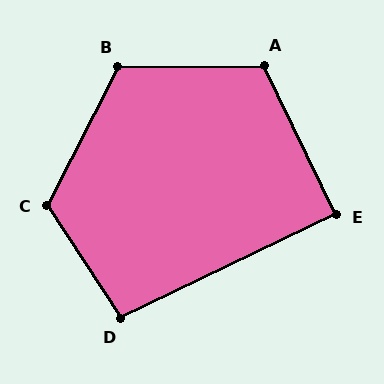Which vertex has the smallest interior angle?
E, at approximately 90 degrees.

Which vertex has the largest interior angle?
C, at approximately 120 degrees.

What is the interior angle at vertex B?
Approximately 118 degrees (obtuse).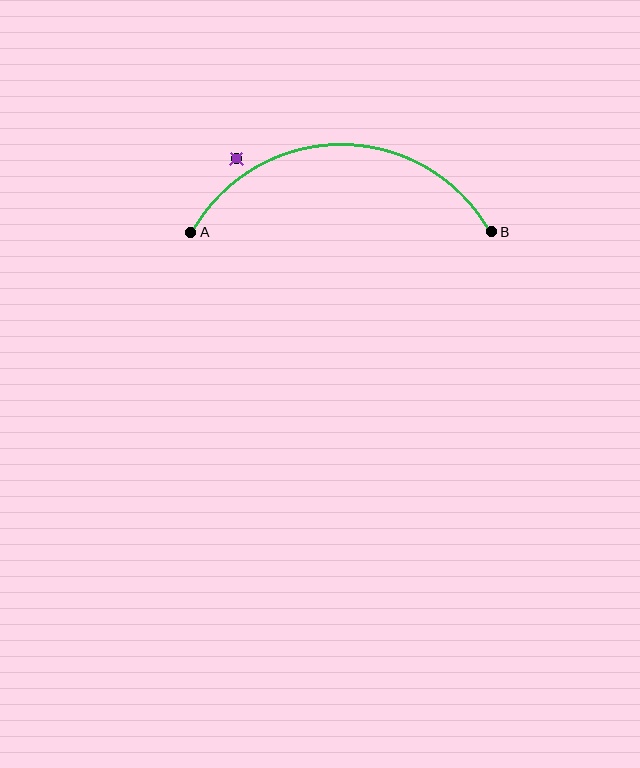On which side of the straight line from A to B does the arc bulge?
The arc bulges above the straight line connecting A and B.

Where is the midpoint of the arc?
The arc midpoint is the point on the curve farthest from the straight line joining A and B. It sits above that line.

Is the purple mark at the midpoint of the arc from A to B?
No — the purple mark does not lie on the arc at all. It sits slightly outside the curve.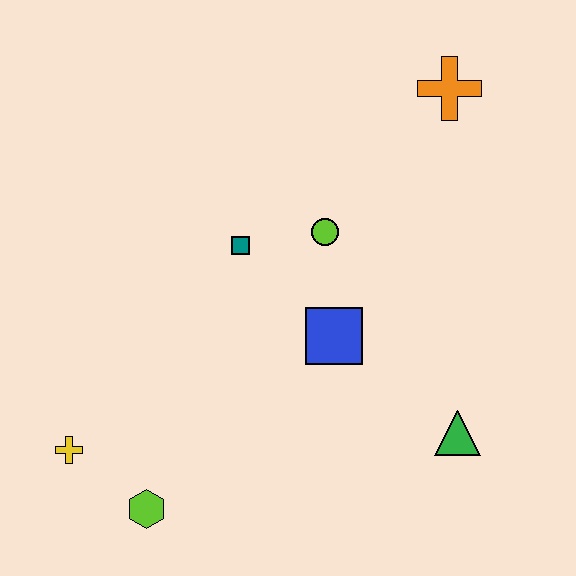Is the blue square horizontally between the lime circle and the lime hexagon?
No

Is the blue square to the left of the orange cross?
Yes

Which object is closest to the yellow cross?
The lime hexagon is closest to the yellow cross.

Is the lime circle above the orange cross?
No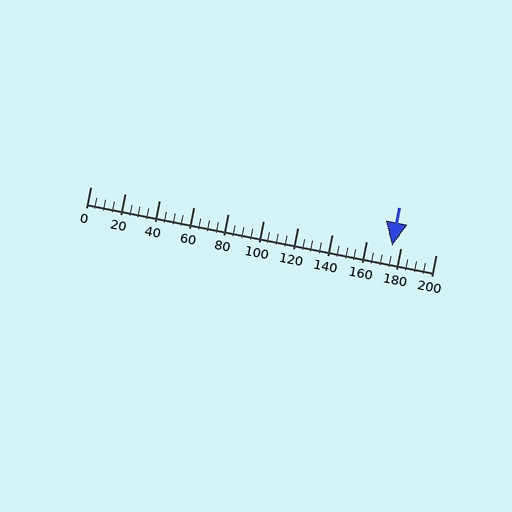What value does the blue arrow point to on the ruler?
The blue arrow points to approximately 175.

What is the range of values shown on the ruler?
The ruler shows values from 0 to 200.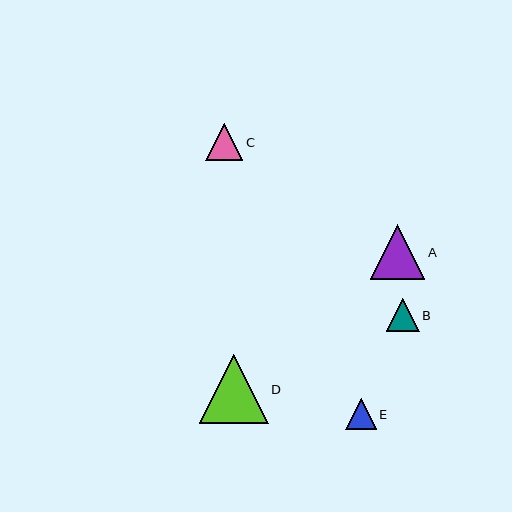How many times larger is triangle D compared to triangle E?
Triangle D is approximately 2.2 times the size of triangle E.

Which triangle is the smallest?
Triangle E is the smallest with a size of approximately 31 pixels.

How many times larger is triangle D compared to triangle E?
Triangle D is approximately 2.2 times the size of triangle E.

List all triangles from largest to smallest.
From largest to smallest: D, A, C, B, E.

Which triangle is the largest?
Triangle D is the largest with a size of approximately 68 pixels.